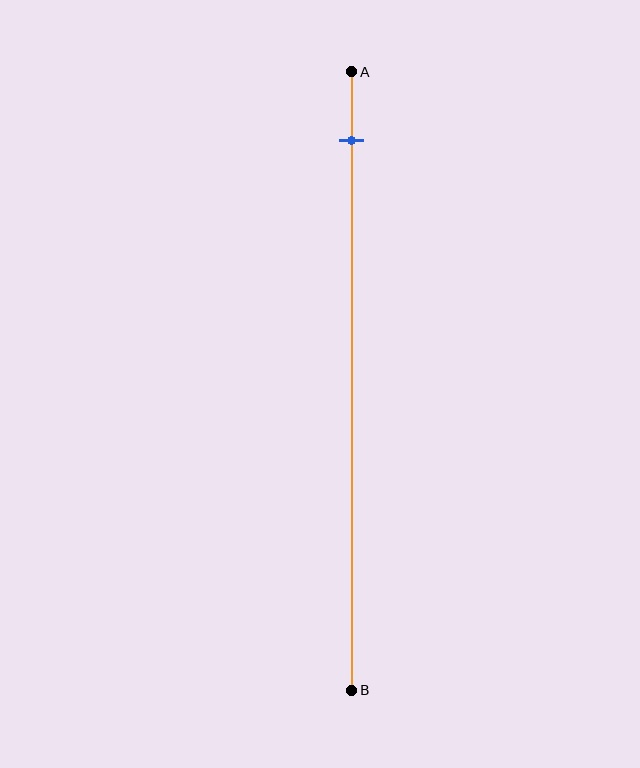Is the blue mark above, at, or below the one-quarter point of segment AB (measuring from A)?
The blue mark is above the one-quarter point of segment AB.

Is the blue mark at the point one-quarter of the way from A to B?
No, the mark is at about 10% from A, not at the 25% one-quarter point.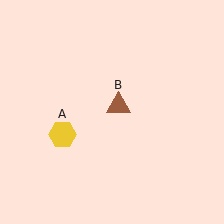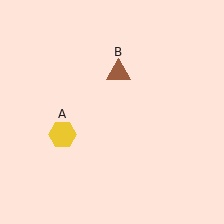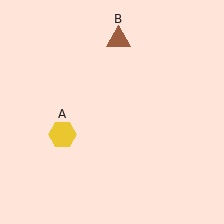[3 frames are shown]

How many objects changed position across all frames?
1 object changed position: brown triangle (object B).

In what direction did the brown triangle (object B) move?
The brown triangle (object B) moved up.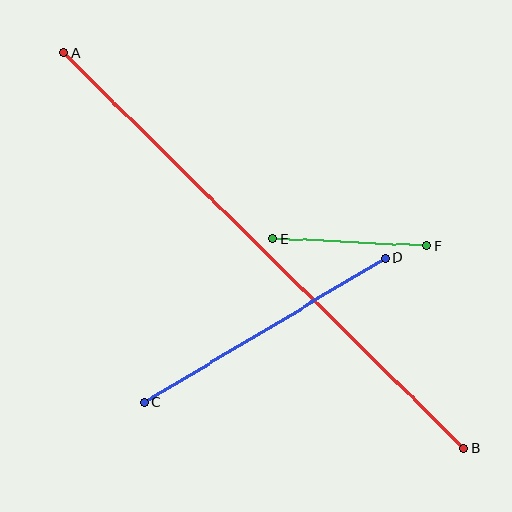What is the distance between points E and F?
The distance is approximately 154 pixels.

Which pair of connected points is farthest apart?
Points A and B are farthest apart.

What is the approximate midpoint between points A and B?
The midpoint is at approximately (264, 251) pixels.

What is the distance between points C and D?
The distance is approximately 281 pixels.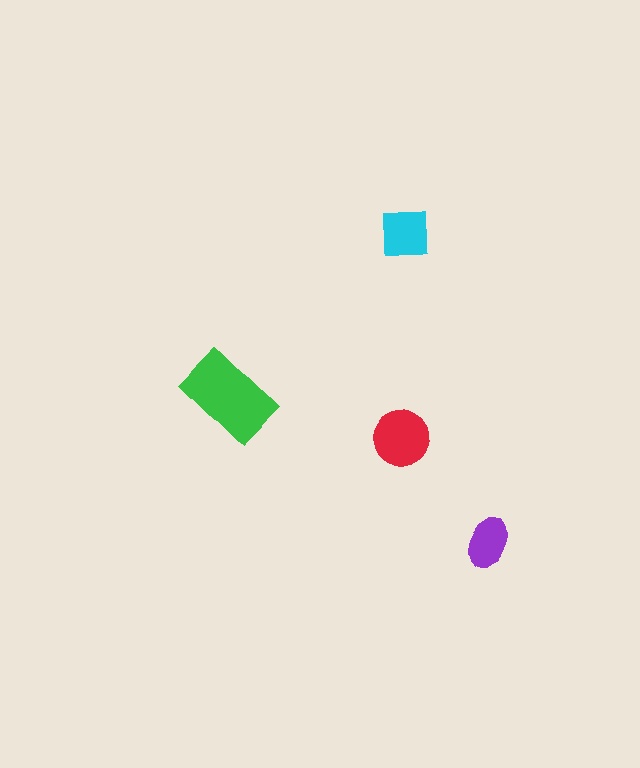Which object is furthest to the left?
The green rectangle is leftmost.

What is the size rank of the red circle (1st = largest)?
2nd.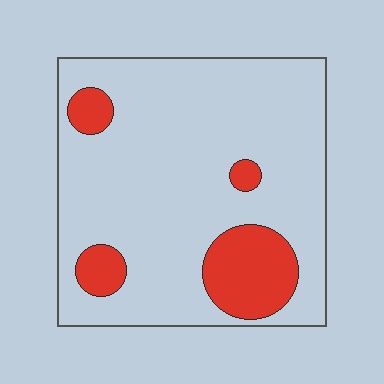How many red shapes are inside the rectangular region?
4.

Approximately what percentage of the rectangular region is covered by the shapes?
Approximately 15%.